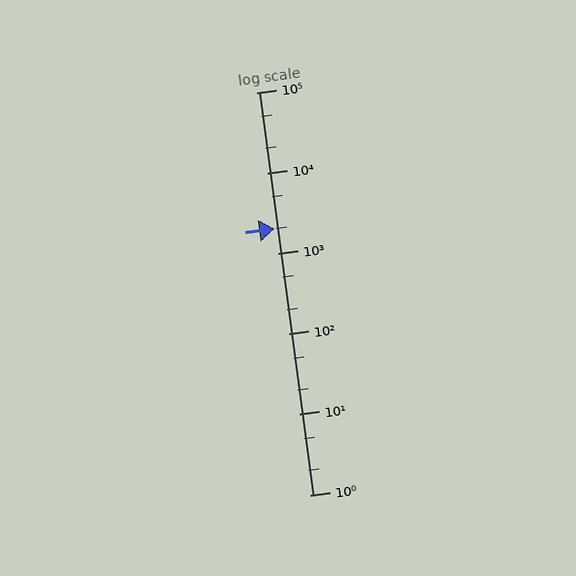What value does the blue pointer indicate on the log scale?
The pointer indicates approximately 2000.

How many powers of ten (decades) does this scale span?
The scale spans 5 decades, from 1 to 100000.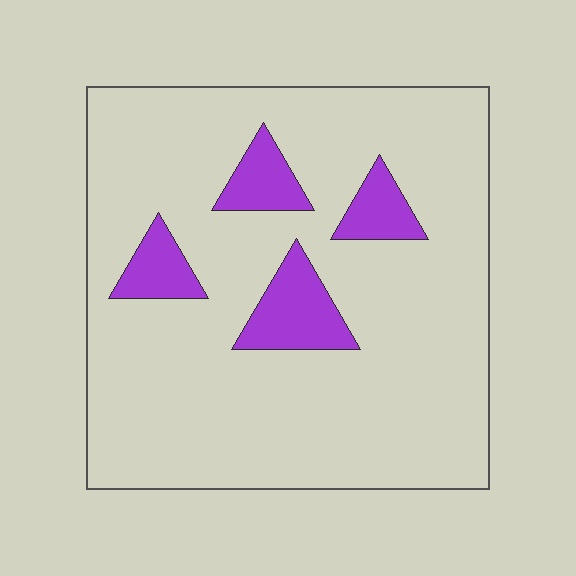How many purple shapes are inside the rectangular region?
4.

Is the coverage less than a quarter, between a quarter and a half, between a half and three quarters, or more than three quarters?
Less than a quarter.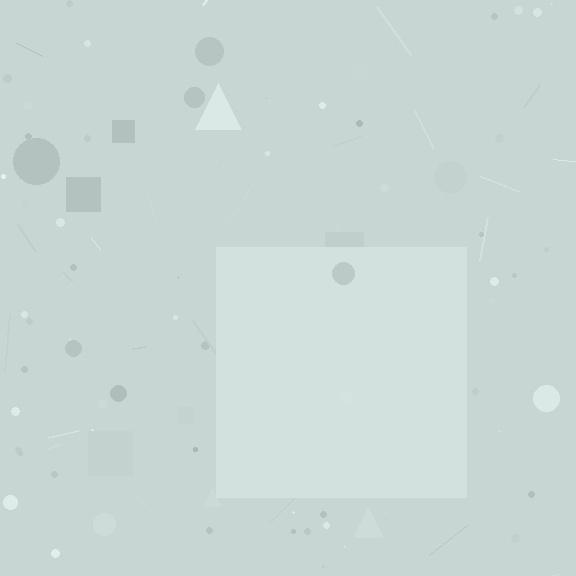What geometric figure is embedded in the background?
A square is embedded in the background.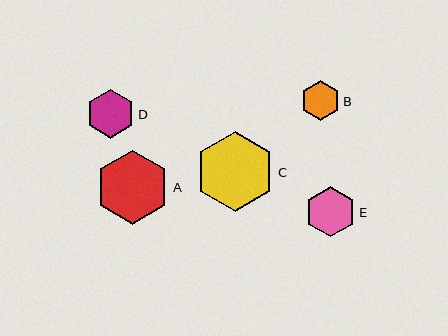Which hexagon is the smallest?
Hexagon B is the smallest with a size of approximately 40 pixels.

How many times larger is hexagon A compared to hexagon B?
Hexagon A is approximately 1.8 times the size of hexagon B.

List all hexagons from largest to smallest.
From largest to smallest: C, A, E, D, B.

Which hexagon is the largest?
Hexagon C is the largest with a size of approximately 80 pixels.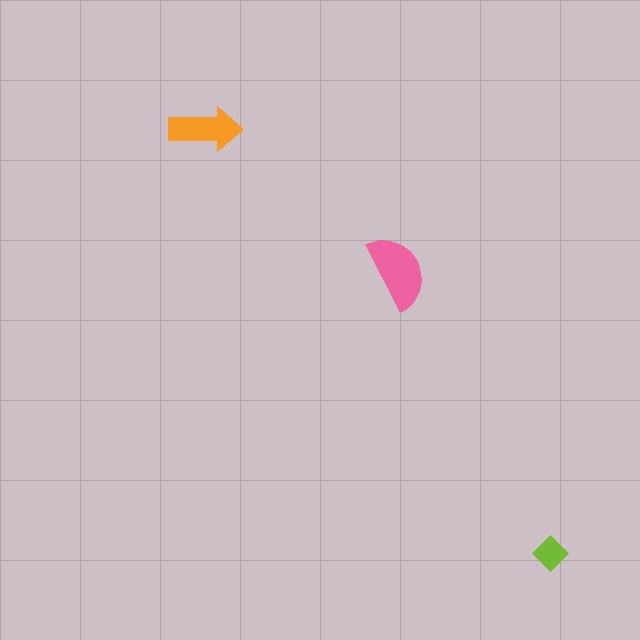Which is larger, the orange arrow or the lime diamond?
The orange arrow.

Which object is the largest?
The pink semicircle.